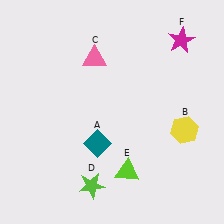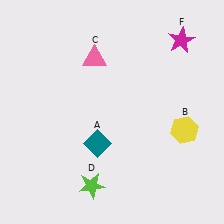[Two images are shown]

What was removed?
The lime triangle (E) was removed in Image 2.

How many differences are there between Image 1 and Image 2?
There is 1 difference between the two images.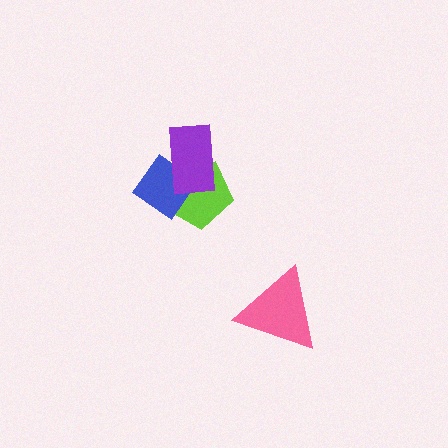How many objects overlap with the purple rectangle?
2 objects overlap with the purple rectangle.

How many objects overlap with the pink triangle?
0 objects overlap with the pink triangle.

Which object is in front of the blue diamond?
The purple rectangle is in front of the blue diamond.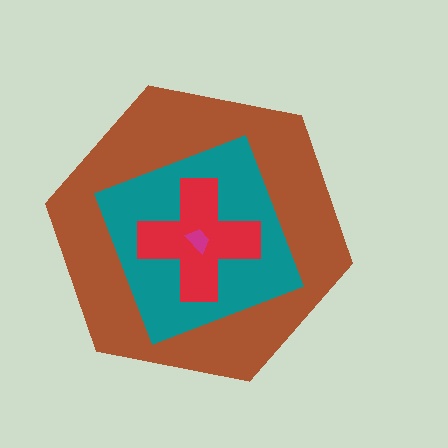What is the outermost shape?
The brown hexagon.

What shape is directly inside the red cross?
The magenta trapezoid.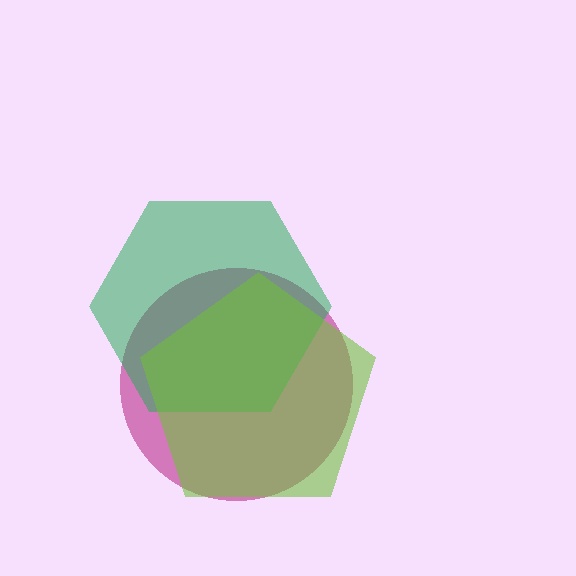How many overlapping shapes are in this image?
There are 3 overlapping shapes in the image.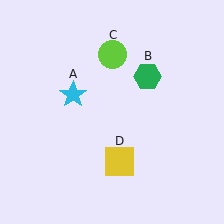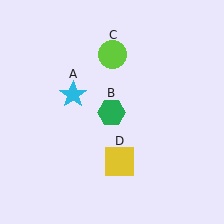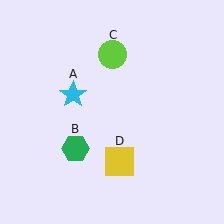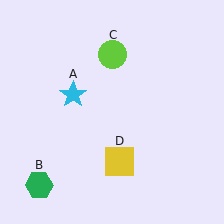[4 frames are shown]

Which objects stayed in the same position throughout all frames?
Cyan star (object A) and lime circle (object C) and yellow square (object D) remained stationary.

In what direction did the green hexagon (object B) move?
The green hexagon (object B) moved down and to the left.